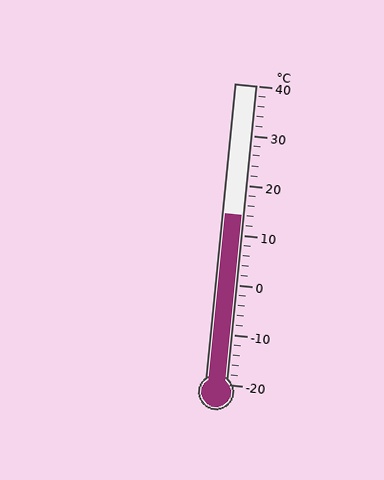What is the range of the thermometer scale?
The thermometer scale ranges from -20°C to 40°C.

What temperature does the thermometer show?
The thermometer shows approximately 14°C.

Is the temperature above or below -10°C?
The temperature is above -10°C.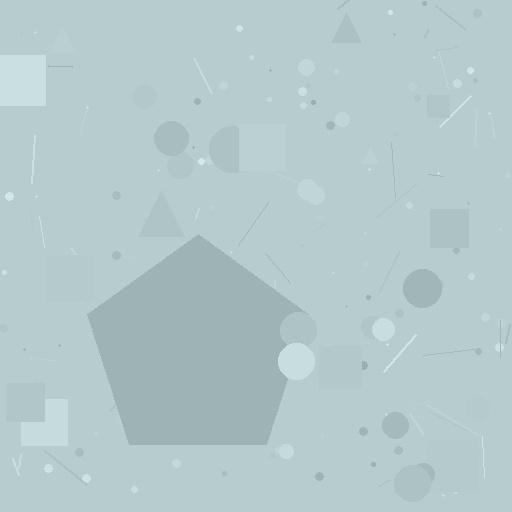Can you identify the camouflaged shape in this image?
The camouflaged shape is a pentagon.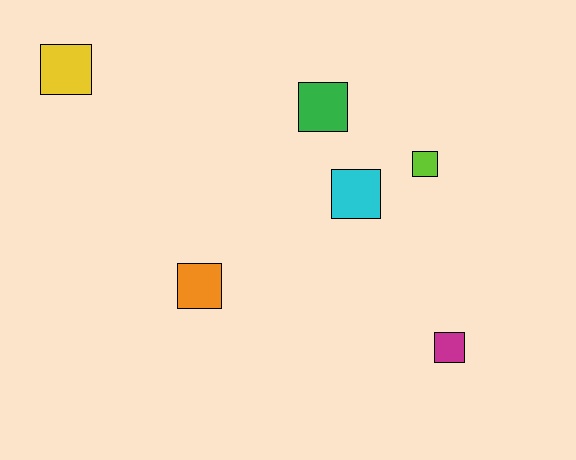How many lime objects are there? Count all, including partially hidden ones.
There is 1 lime object.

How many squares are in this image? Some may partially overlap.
There are 6 squares.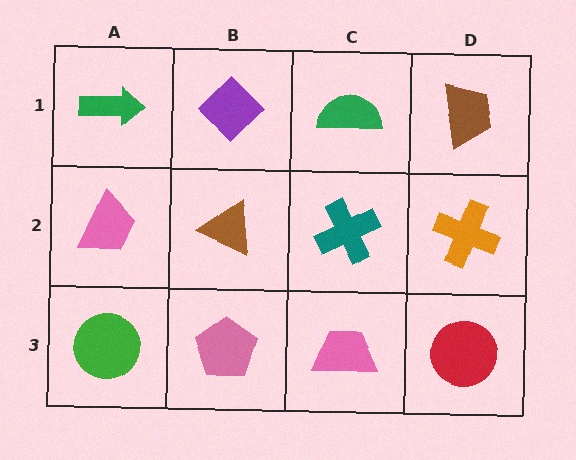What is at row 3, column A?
A green circle.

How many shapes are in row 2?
4 shapes.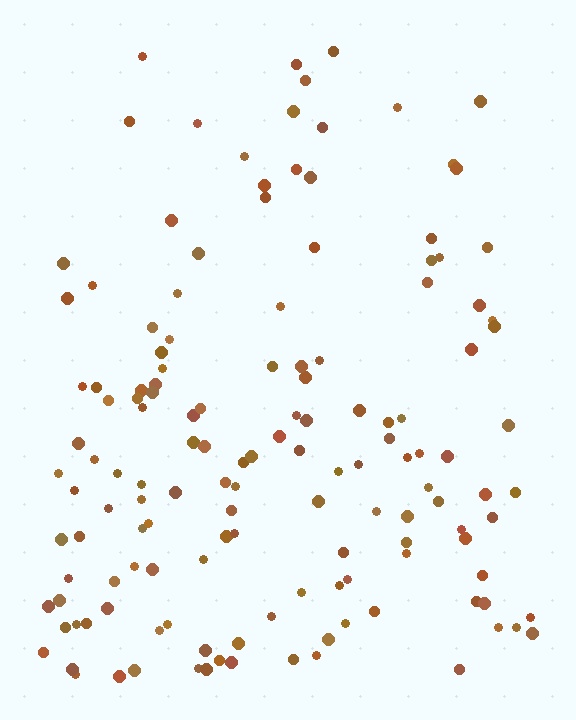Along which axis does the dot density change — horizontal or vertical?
Vertical.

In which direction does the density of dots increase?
From top to bottom, with the bottom side densest.